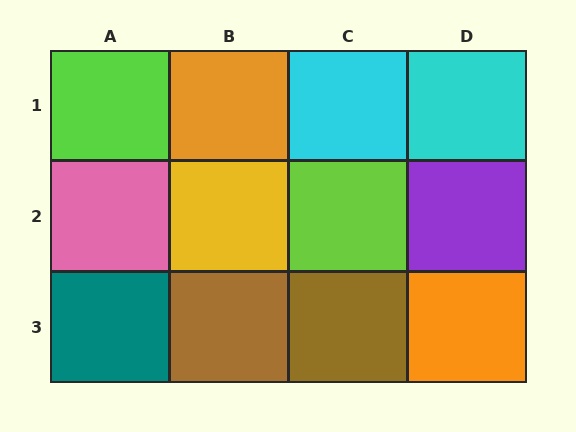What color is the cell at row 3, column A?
Teal.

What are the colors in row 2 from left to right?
Pink, yellow, lime, purple.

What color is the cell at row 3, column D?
Orange.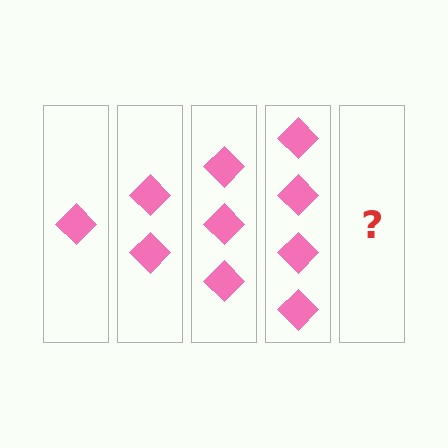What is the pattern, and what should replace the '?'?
The pattern is that each step adds one more diamond. The '?' should be 5 diamonds.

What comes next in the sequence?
The next element should be 5 diamonds.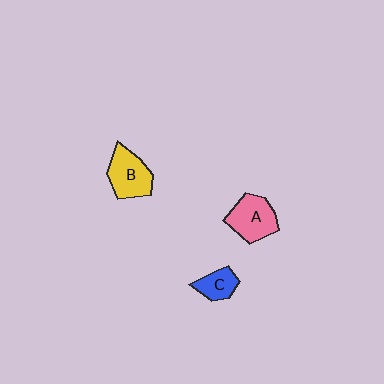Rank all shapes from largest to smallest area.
From largest to smallest: A (pink), B (yellow), C (blue).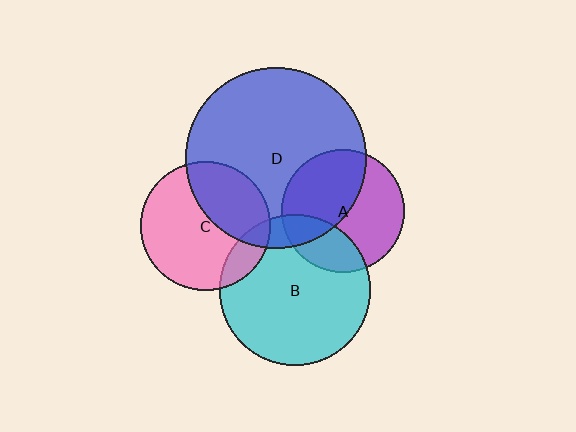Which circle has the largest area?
Circle D (blue).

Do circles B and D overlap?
Yes.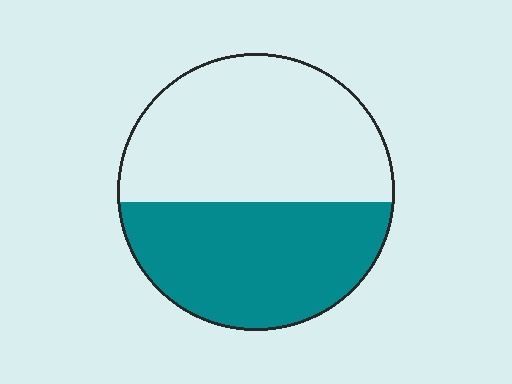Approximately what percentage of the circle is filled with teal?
Approximately 45%.